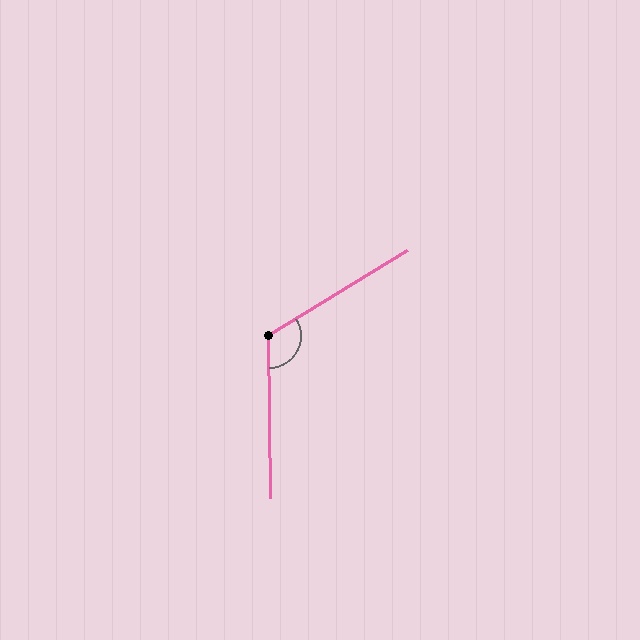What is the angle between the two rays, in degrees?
Approximately 121 degrees.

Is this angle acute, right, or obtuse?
It is obtuse.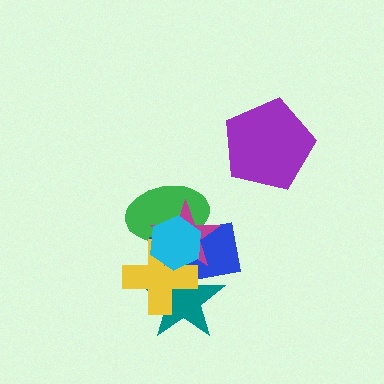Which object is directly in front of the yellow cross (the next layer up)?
The magenta star is directly in front of the yellow cross.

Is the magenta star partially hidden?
Yes, it is partially covered by another shape.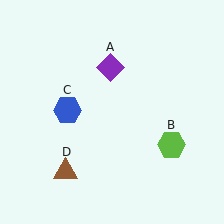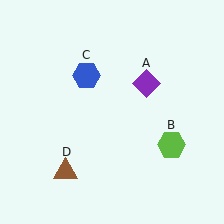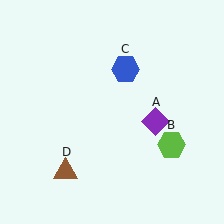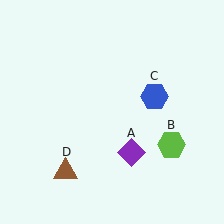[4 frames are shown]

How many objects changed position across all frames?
2 objects changed position: purple diamond (object A), blue hexagon (object C).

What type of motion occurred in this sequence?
The purple diamond (object A), blue hexagon (object C) rotated clockwise around the center of the scene.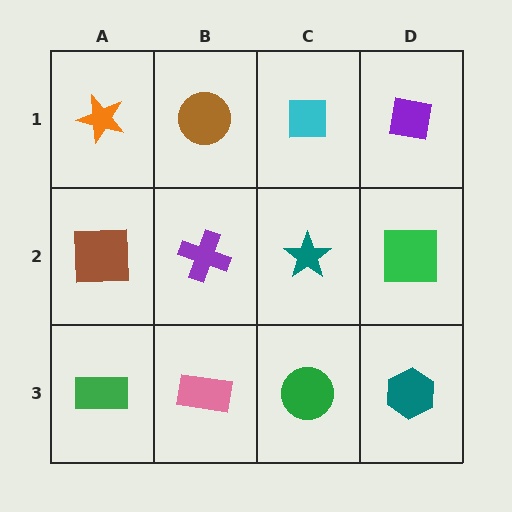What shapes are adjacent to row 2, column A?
An orange star (row 1, column A), a green rectangle (row 3, column A), a purple cross (row 2, column B).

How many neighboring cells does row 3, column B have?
3.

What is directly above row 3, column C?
A teal star.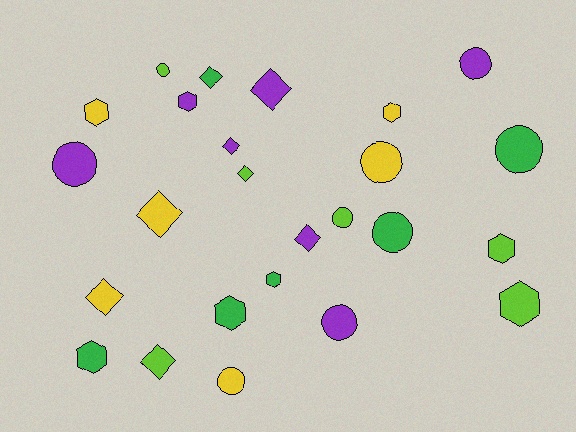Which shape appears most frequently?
Circle, with 9 objects.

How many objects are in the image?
There are 25 objects.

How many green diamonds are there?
There is 1 green diamond.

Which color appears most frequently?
Purple, with 7 objects.